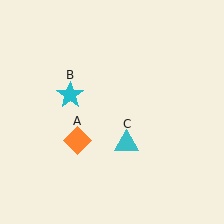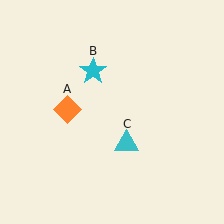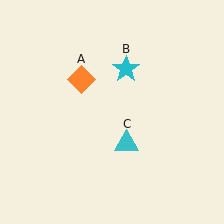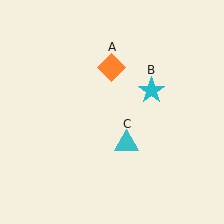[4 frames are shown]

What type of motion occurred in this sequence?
The orange diamond (object A), cyan star (object B) rotated clockwise around the center of the scene.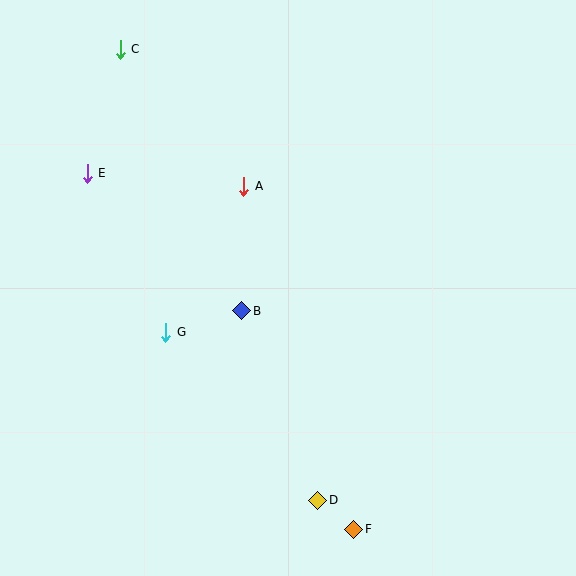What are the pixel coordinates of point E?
Point E is at (87, 173).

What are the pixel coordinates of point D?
Point D is at (318, 500).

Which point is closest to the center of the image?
Point B at (242, 311) is closest to the center.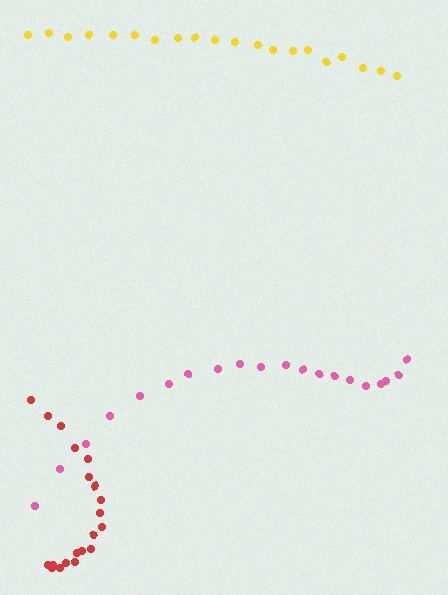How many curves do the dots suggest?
There are 3 distinct paths.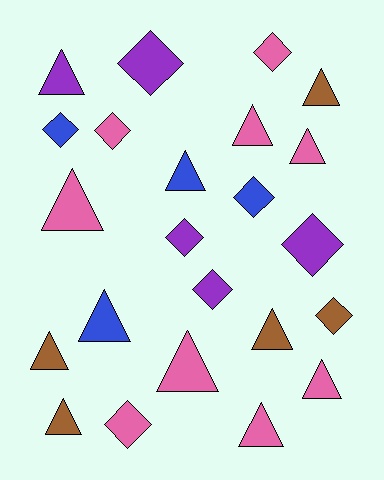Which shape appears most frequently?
Triangle, with 13 objects.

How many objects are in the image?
There are 23 objects.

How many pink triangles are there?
There are 6 pink triangles.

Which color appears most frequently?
Pink, with 9 objects.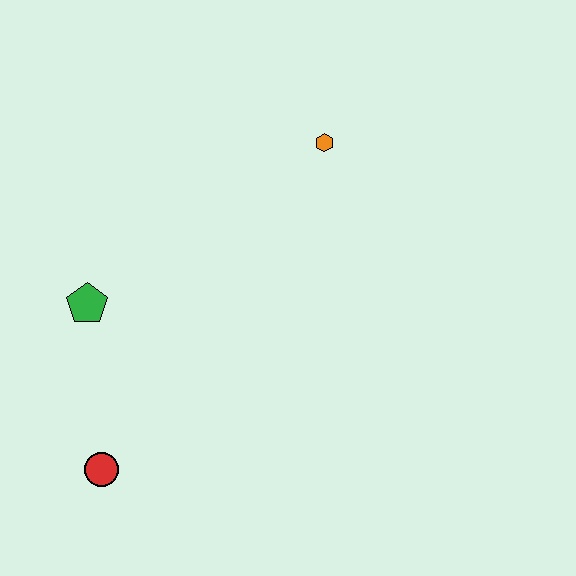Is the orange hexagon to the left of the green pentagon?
No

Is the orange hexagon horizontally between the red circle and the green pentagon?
No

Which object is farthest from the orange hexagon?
The red circle is farthest from the orange hexagon.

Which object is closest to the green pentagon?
The red circle is closest to the green pentagon.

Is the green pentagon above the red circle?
Yes